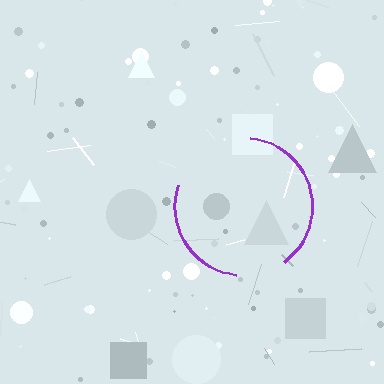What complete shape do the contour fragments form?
The contour fragments form a circle.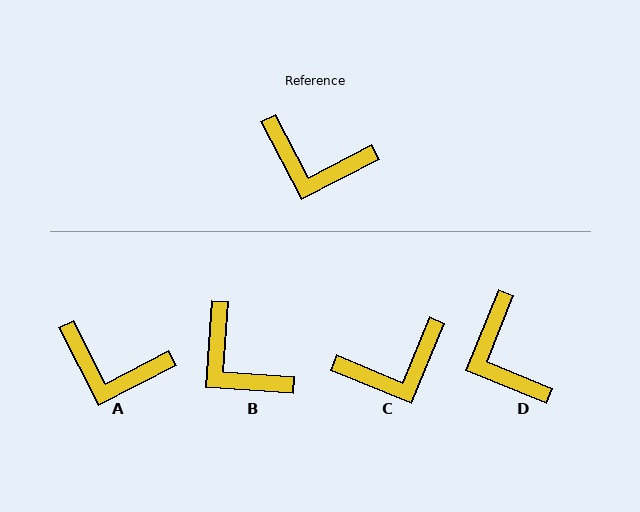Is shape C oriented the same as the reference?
No, it is off by about 40 degrees.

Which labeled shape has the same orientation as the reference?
A.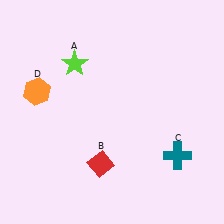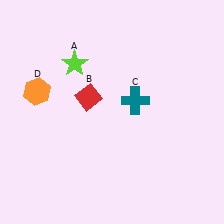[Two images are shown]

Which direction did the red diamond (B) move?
The red diamond (B) moved up.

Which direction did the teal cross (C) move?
The teal cross (C) moved up.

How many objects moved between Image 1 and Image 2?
2 objects moved between the two images.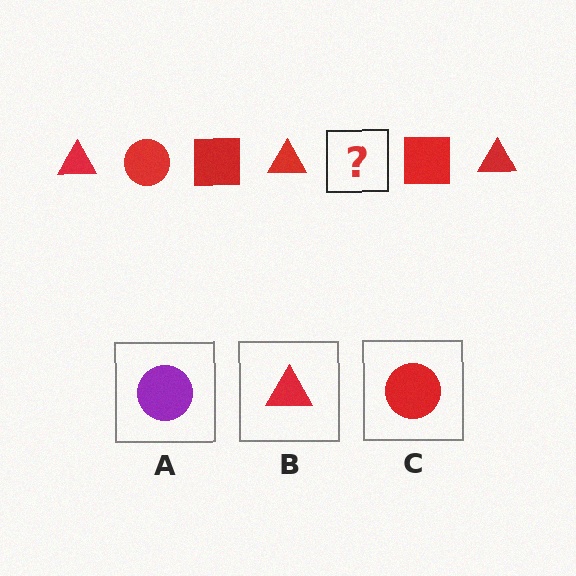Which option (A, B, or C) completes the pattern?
C.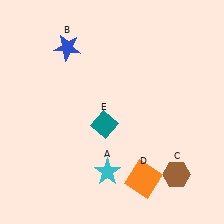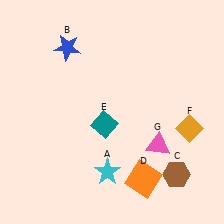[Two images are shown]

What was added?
An orange diamond (F), a pink triangle (G) were added in Image 2.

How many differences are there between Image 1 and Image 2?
There are 2 differences between the two images.